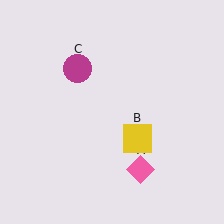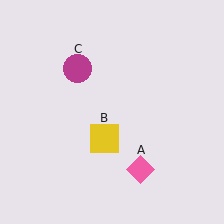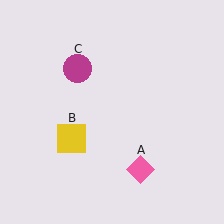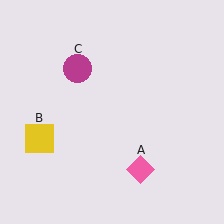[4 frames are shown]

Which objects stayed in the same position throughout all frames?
Pink diamond (object A) and magenta circle (object C) remained stationary.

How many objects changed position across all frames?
1 object changed position: yellow square (object B).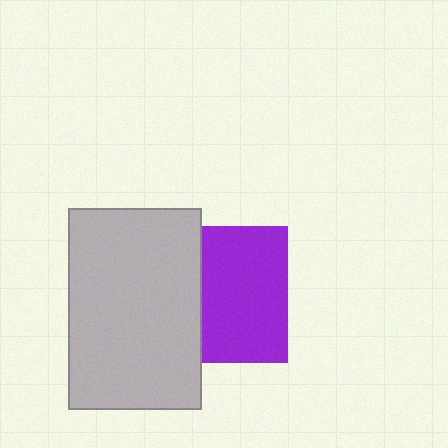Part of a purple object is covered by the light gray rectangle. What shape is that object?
It is a square.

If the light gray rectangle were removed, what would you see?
You would see the complete purple square.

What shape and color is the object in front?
The object in front is a light gray rectangle.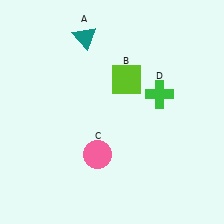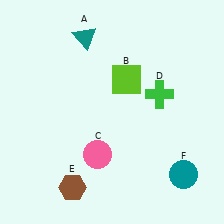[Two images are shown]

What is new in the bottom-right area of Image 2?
A teal circle (F) was added in the bottom-right area of Image 2.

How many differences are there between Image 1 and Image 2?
There are 2 differences between the two images.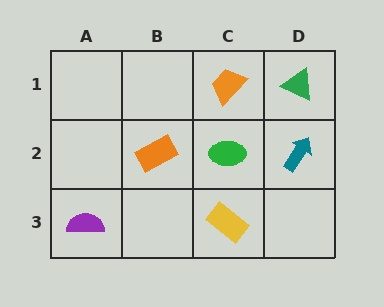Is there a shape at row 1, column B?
No, that cell is empty.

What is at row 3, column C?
A yellow rectangle.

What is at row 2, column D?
A teal arrow.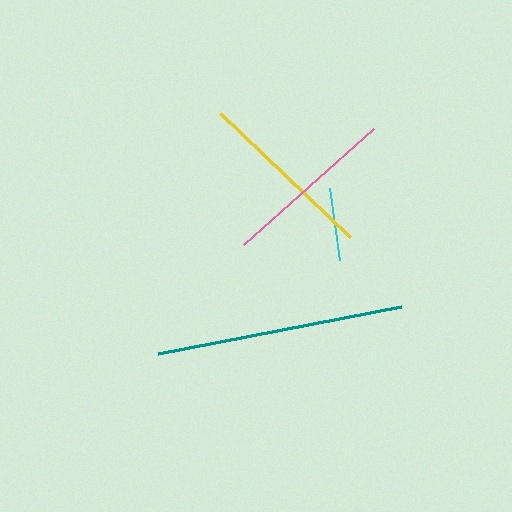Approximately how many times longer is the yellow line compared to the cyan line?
The yellow line is approximately 2.5 times the length of the cyan line.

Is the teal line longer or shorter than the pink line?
The teal line is longer than the pink line.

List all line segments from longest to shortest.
From longest to shortest: teal, yellow, pink, cyan.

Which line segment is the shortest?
The cyan line is the shortest at approximately 72 pixels.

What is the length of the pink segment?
The pink segment is approximately 174 pixels long.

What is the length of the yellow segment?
The yellow segment is approximately 179 pixels long.